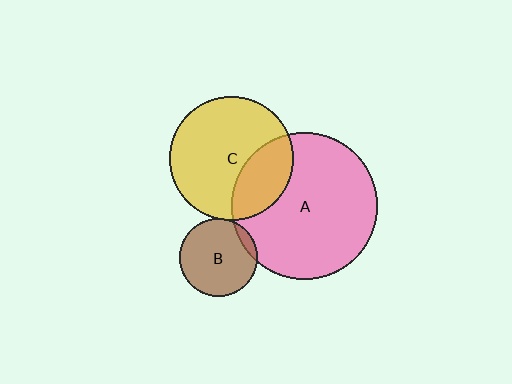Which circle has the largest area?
Circle A (pink).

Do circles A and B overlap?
Yes.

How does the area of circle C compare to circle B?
Approximately 2.5 times.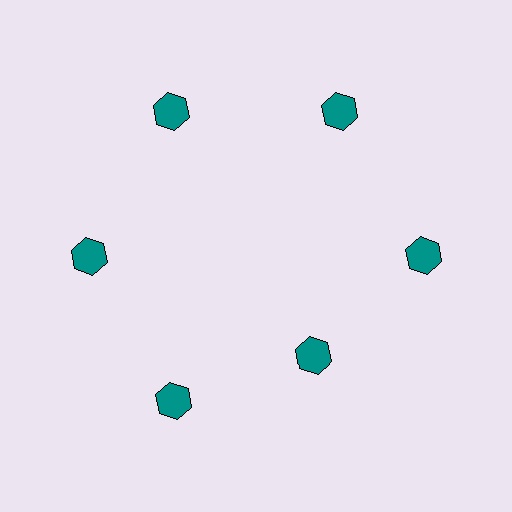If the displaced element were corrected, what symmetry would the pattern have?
It would have 6-fold rotational symmetry — the pattern would map onto itself every 60 degrees.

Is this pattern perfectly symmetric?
No. The 6 teal hexagons are arranged in a ring, but one element near the 5 o'clock position is pulled inward toward the center, breaking the 6-fold rotational symmetry.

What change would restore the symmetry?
The symmetry would be restored by moving it outward, back onto the ring so that all 6 hexagons sit at equal angles and equal distance from the center.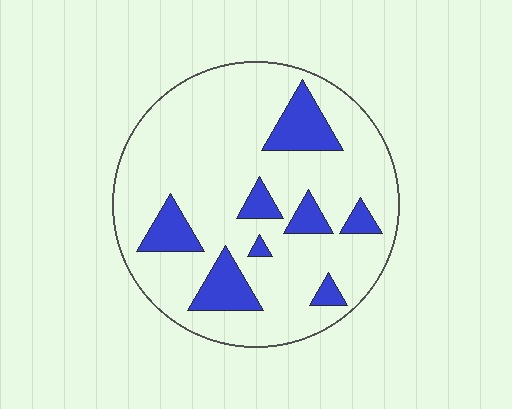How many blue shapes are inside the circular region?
8.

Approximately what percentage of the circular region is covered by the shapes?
Approximately 20%.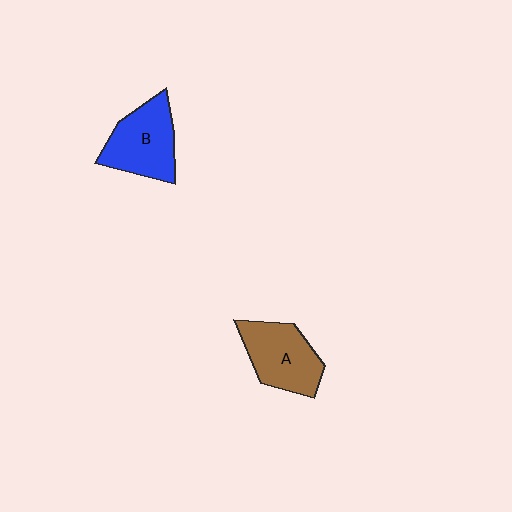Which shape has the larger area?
Shape B (blue).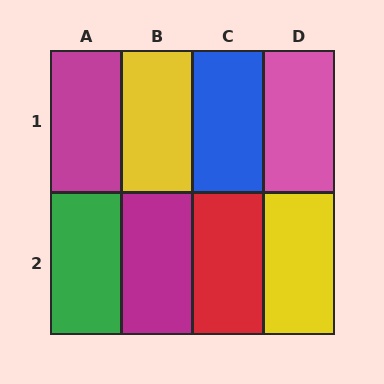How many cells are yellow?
2 cells are yellow.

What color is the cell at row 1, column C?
Blue.